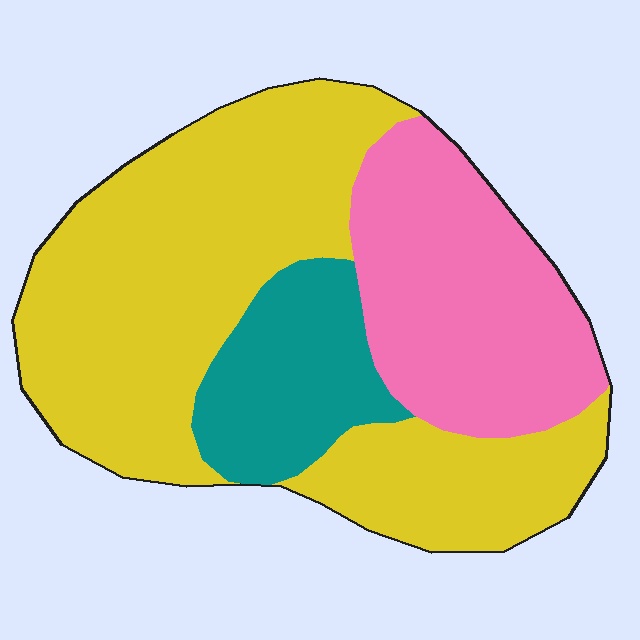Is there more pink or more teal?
Pink.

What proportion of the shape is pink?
Pink takes up about one quarter (1/4) of the shape.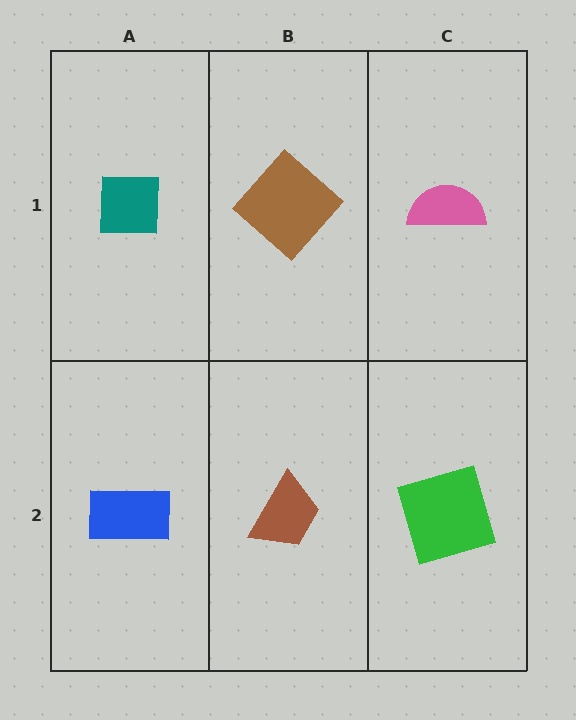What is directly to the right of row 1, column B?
A pink semicircle.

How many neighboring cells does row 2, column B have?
3.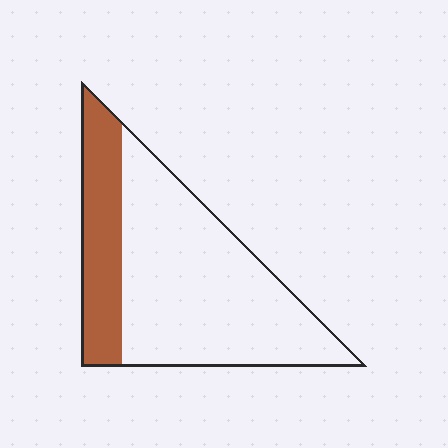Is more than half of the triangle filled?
No.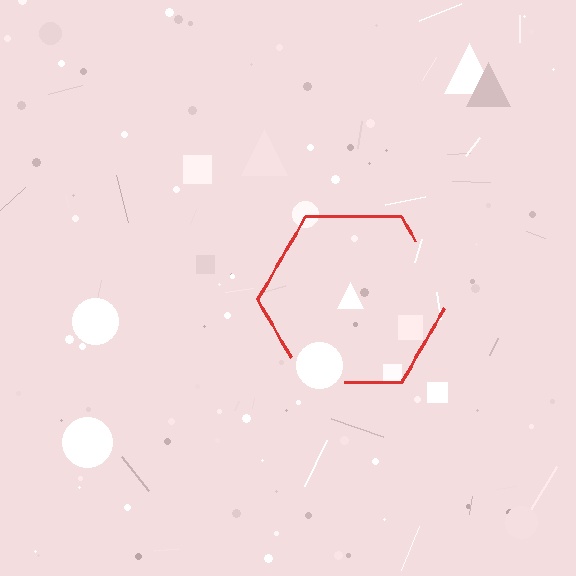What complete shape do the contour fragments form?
The contour fragments form a hexagon.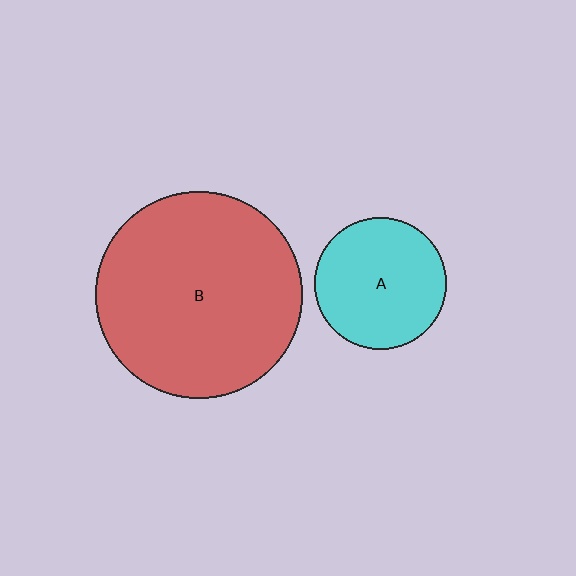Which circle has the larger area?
Circle B (red).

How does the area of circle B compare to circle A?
Approximately 2.5 times.